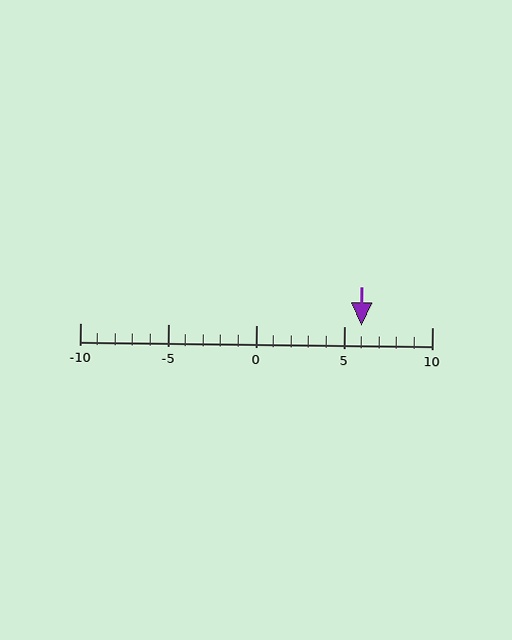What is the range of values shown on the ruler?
The ruler shows values from -10 to 10.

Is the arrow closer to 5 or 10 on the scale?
The arrow is closer to 5.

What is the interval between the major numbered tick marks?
The major tick marks are spaced 5 units apart.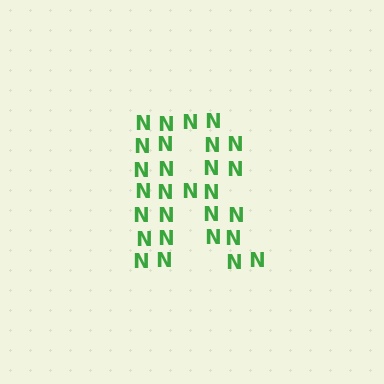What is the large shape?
The large shape is the letter R.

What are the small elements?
The small elements are letter N's.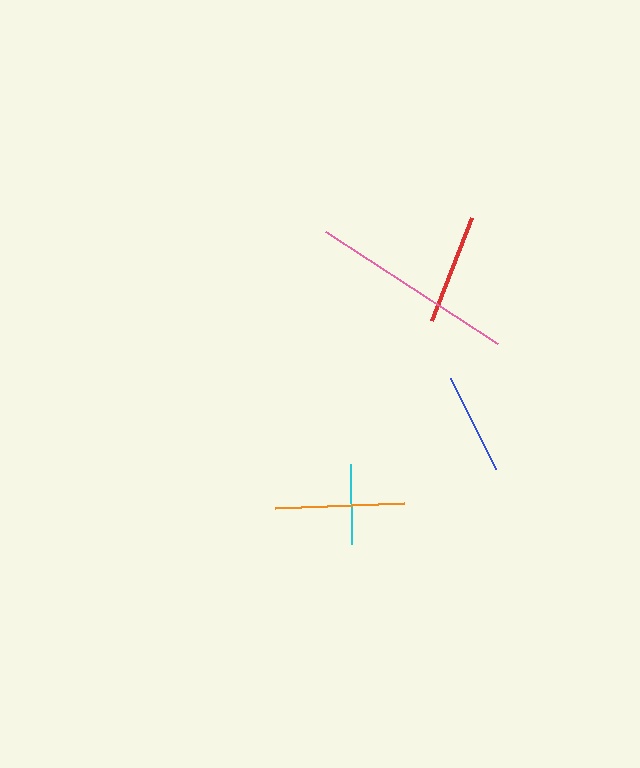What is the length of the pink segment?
The pink segment is approximately 205 pixels long.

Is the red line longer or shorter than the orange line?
The orange line is longer than the red line.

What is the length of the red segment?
The red segment is approximately 111 pixels long.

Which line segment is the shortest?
The cyan line is the shortest at approximately 81 pixels.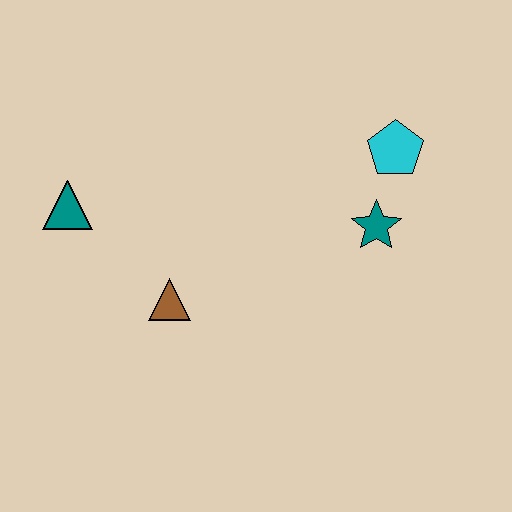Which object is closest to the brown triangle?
The teal triangle is closest to the brown triangle.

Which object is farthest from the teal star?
The teal triangle is farthest from the teal star.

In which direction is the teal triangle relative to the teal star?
The teal triangle is to the left of the teal star.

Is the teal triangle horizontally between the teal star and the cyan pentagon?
No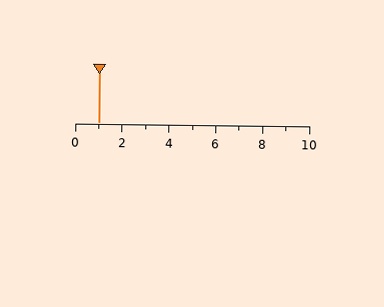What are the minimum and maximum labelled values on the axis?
The axis runs from 0 to 10.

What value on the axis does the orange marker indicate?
The marker indicates approximately 1.